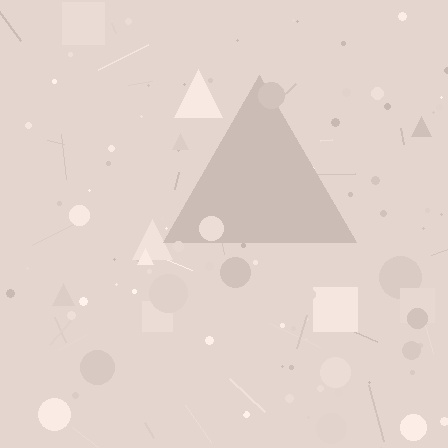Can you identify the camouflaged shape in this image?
The camouflaged shape is a triangle.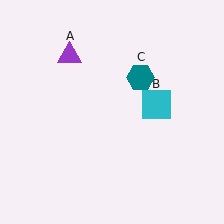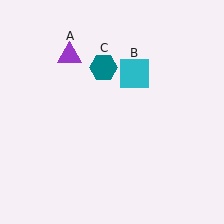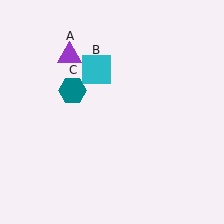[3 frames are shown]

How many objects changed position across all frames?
2 objects changed position: cyan square (object B), teal hexagon (object C).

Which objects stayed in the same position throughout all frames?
Purple triangle (object A) remained stationary.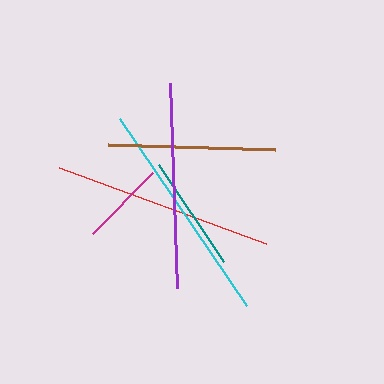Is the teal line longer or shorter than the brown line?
The brown line is longer than the teal line.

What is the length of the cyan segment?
The cyan segment is approximately 226 pixels long.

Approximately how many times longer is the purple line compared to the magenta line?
The purple line is approximately 2.4 times the length of the magenta line.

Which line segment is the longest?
The cyan line is the longest at approximately 226 pixels.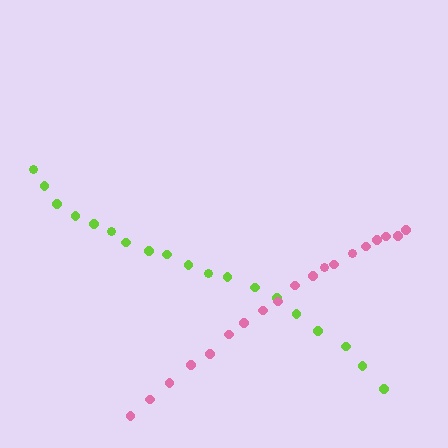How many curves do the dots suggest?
There are 2 distinct paths.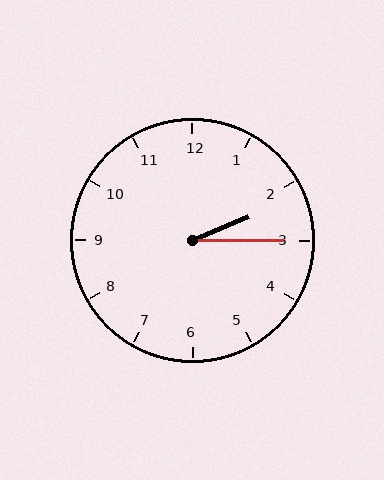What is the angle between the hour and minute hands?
Approximately 22 degrees.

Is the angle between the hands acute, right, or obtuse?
It is acute.